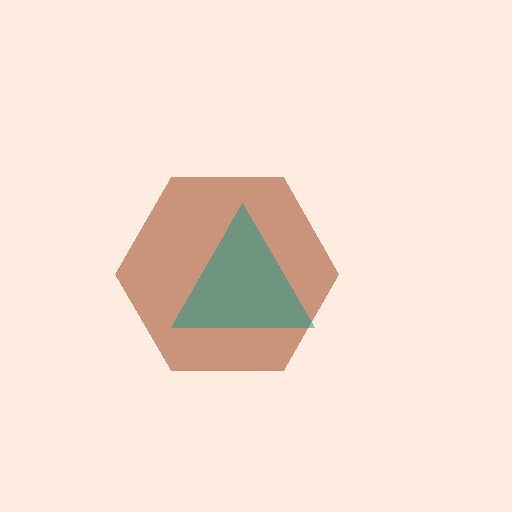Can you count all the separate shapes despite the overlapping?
Yes, there are 2 separate shapes.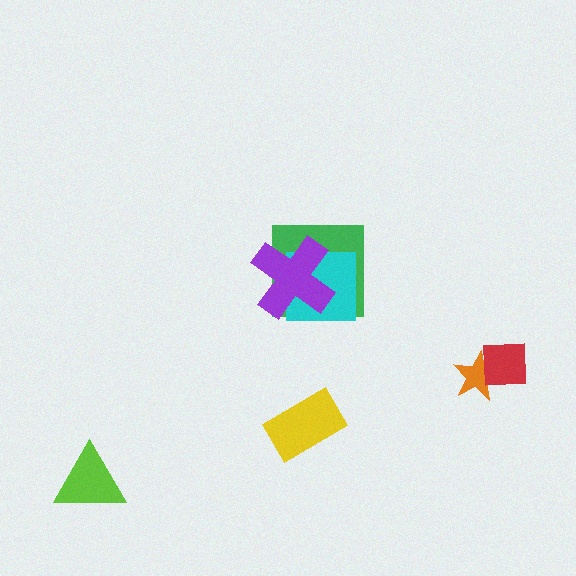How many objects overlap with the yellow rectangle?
0 objects overlap with the yellow rectangle.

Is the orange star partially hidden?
Yes, it is partially covered by another shape.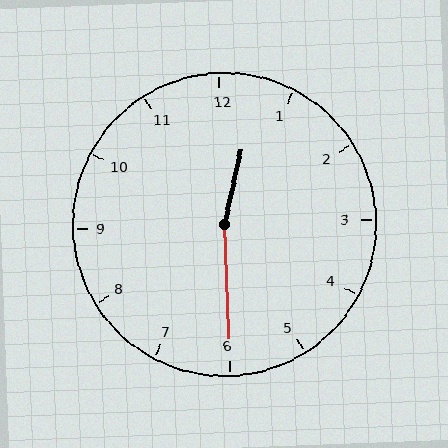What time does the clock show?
12:30.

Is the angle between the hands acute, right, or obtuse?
It is obtuse.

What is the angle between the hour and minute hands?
Approximately 165 degrees.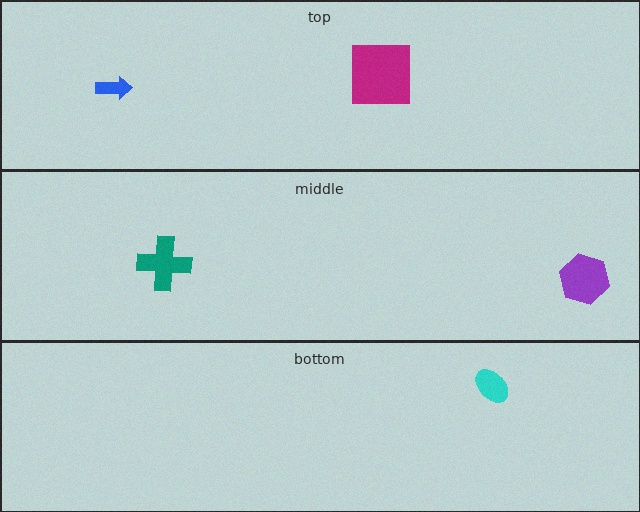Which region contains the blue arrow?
The top region.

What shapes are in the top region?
The magenta square, the blue arrow.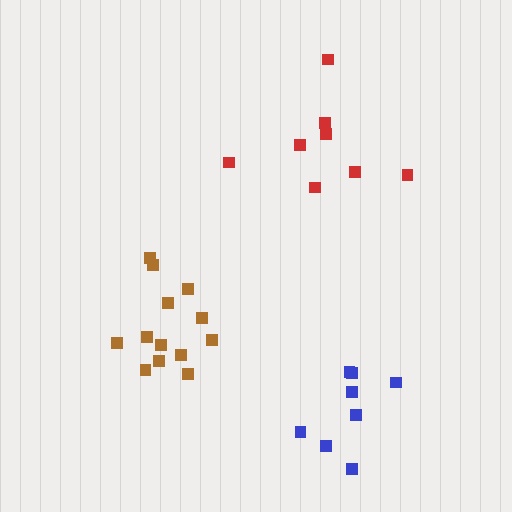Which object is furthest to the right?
The blue cluster is rightmost.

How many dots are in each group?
Group 1: 13 dots, Group 2: 8 dots, Group 3: 8 dots (29 total).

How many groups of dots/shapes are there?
There are 3 groups.